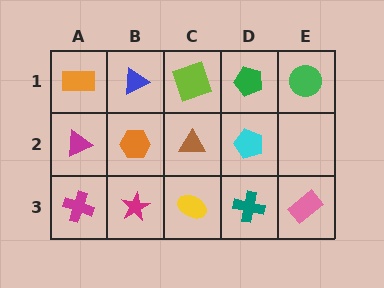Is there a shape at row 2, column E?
No, that cell is empty.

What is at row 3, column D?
A teal cross.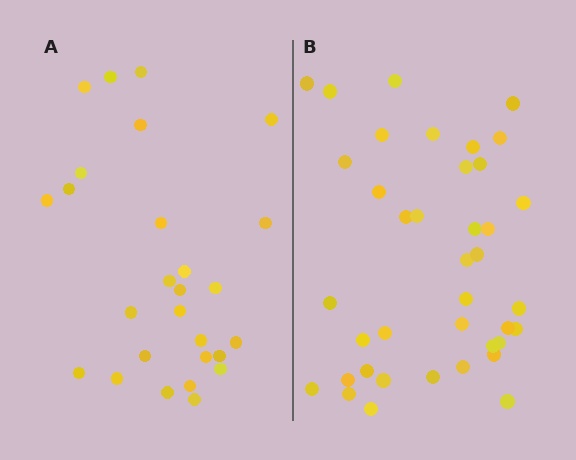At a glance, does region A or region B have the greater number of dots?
Region B (the right region) has more dots.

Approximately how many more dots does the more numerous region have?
Region B has roughly 12 or so more dots than region A.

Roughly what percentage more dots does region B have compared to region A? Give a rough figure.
About 45% more.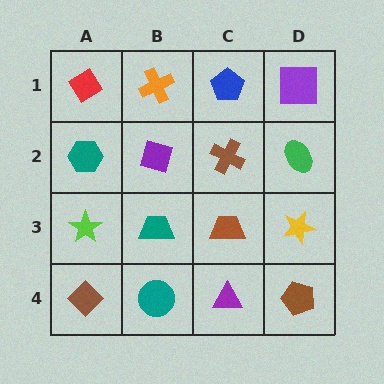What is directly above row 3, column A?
A teal hexagon.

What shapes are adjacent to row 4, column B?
A teal trapezoid (row 3, column B), a brown diamond (row 4, column A), a purple triangle (row 4, column C).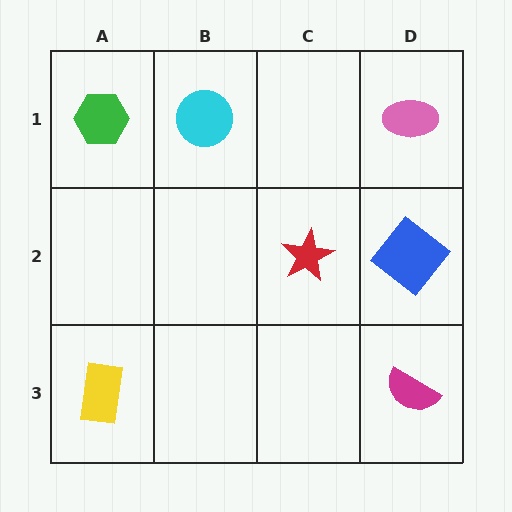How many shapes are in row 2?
2 shapes.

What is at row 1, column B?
A cyan circle.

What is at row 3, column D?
A magenta semicircle.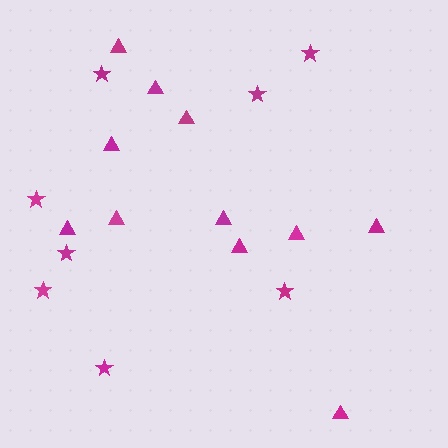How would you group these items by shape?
There are 2 groups: one group of stars (8) and one group of triangles (11).